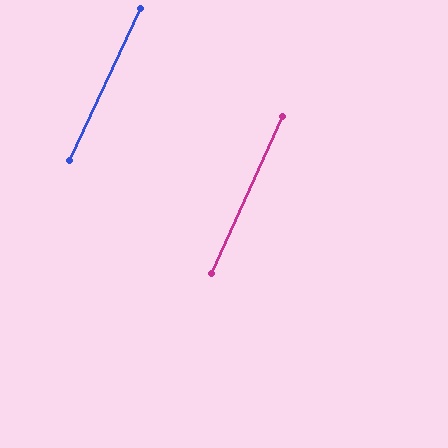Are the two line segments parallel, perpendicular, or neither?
Parallel — their directions differ by only 0.7°.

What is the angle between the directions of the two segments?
Approximately 1 degree.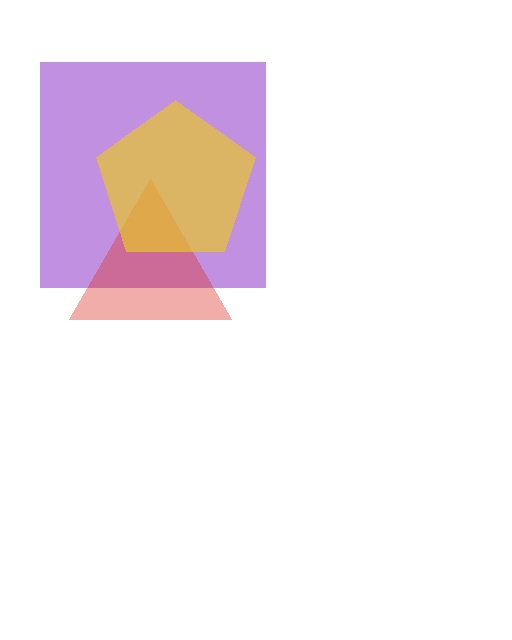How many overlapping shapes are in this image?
There are 3 overlapping shapes in the image.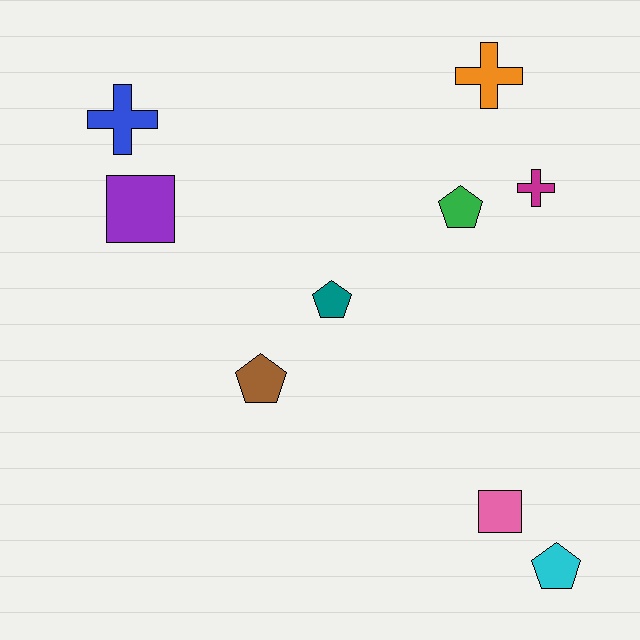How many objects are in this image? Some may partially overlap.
There are 9 objects.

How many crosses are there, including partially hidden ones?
There are 3 crosses.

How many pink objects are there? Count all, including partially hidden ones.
There is 1 pink object.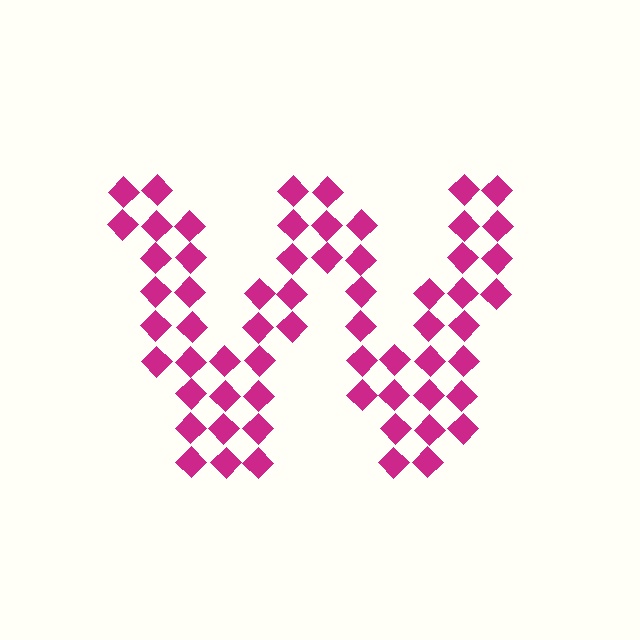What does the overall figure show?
The overall figure shows the letter W.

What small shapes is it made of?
It is made of small diamonds.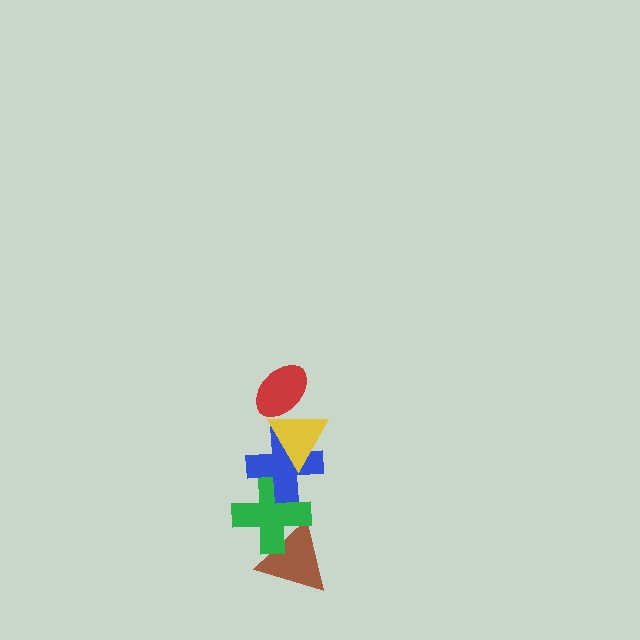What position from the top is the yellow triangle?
The yellow triangle is 2nd from the top.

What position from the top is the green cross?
The green cross is 4th from the top.